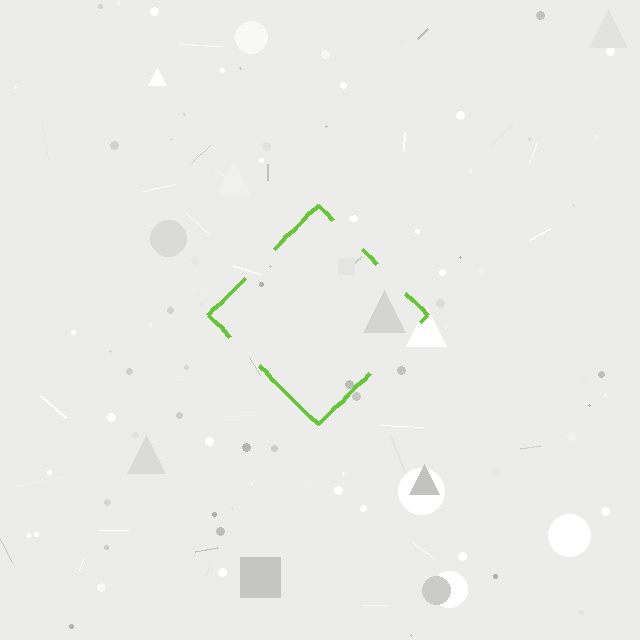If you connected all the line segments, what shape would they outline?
They would outline a diamond.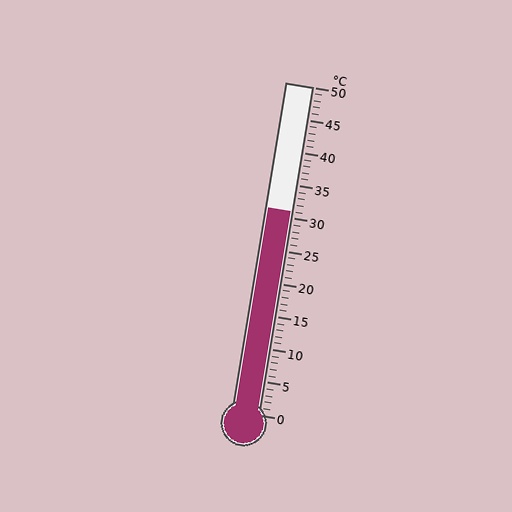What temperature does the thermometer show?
The thermometer shows approximately 31°C.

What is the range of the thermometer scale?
The thermometer scale ranges from 0°C to 50°C.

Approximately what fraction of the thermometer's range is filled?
The thermometer is filled to approximately 60% of its range.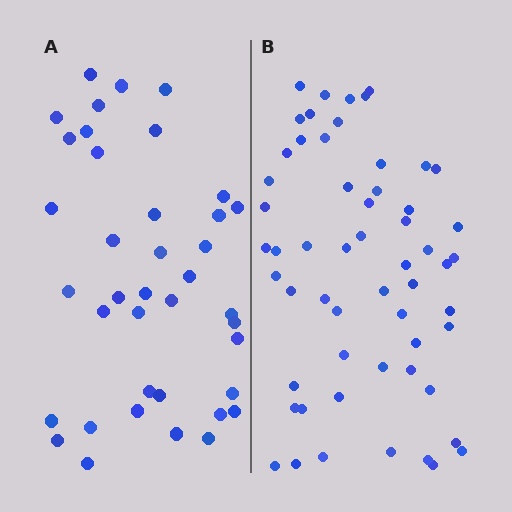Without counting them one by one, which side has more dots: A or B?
Region B (the right region) has more dots.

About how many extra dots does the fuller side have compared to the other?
Region B has approximately 20 more dots than region A.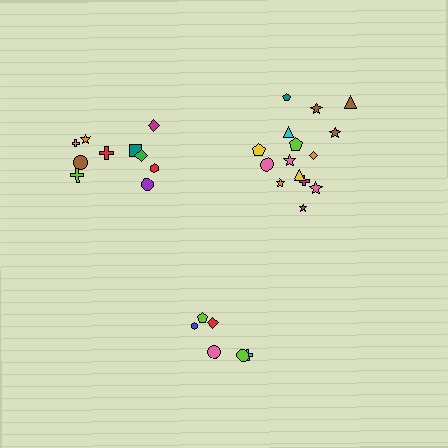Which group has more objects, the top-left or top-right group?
The top-right group.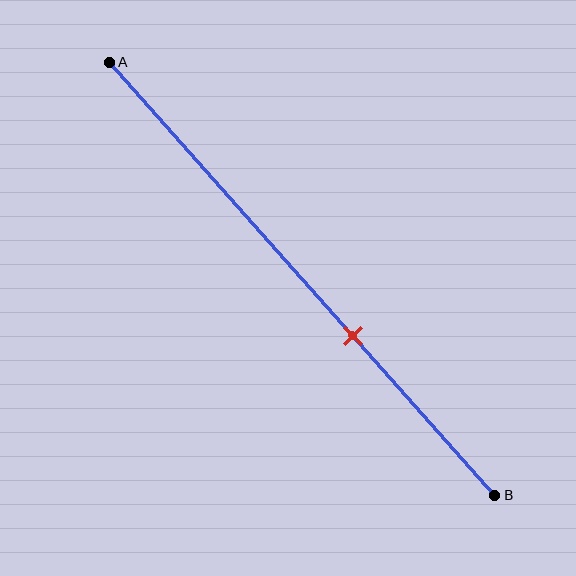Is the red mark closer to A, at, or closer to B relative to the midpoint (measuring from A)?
The red mark is closer to point B than the midpoint of segment AB.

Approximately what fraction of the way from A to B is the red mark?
The red mark is approximately 65% of the way from A to B.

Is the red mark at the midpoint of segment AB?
No, the mark is at about 65% from A, not at the 50% midpoint.